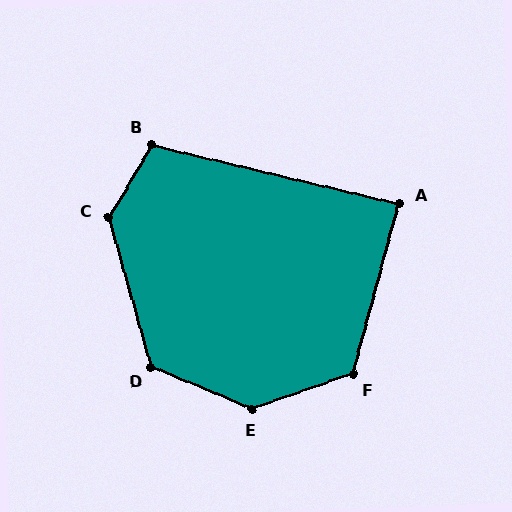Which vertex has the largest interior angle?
E, at approximately 138 degrees.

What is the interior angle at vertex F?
Approximately 124 degrees (obtuse).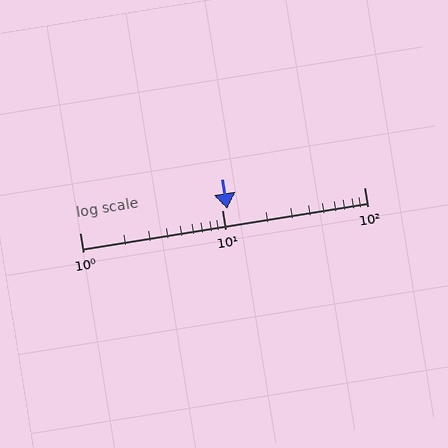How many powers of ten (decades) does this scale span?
The scale spans 2 decades, from 1 to 100.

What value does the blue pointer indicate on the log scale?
The pointer indicates approximately 11.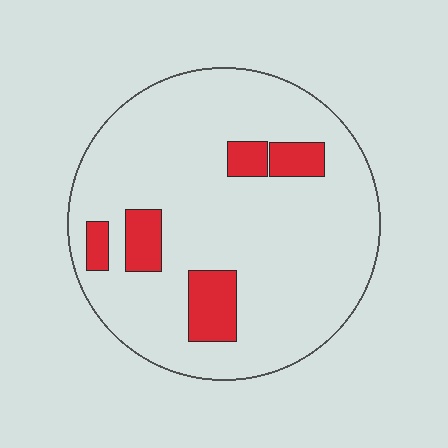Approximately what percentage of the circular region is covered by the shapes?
Approximately 15%.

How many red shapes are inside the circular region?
5.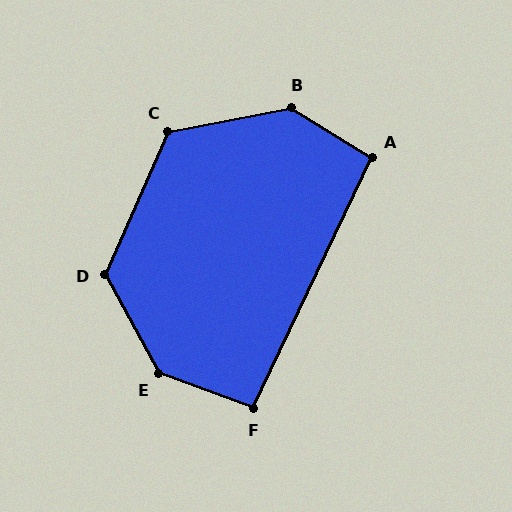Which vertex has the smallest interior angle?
F, at approximately 95 degrees.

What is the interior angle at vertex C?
Approximately 125 degrees (obtuse).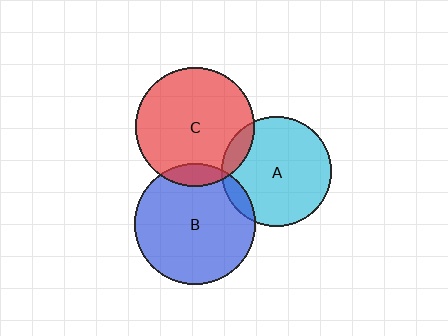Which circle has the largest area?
Circle B (blue).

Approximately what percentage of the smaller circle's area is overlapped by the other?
Approximately 10%.